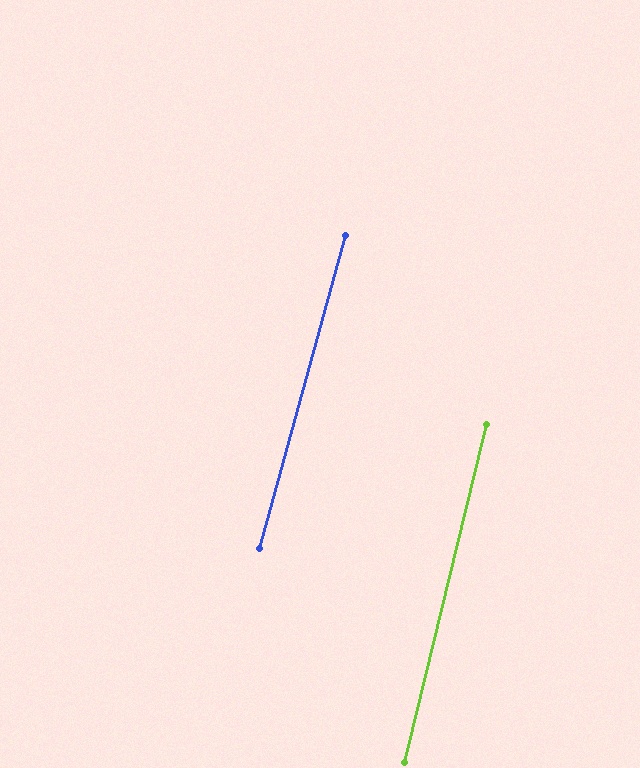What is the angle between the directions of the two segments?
Approximately 2 degrees.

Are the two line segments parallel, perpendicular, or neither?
Parallel — their directions differ by only 1.7°.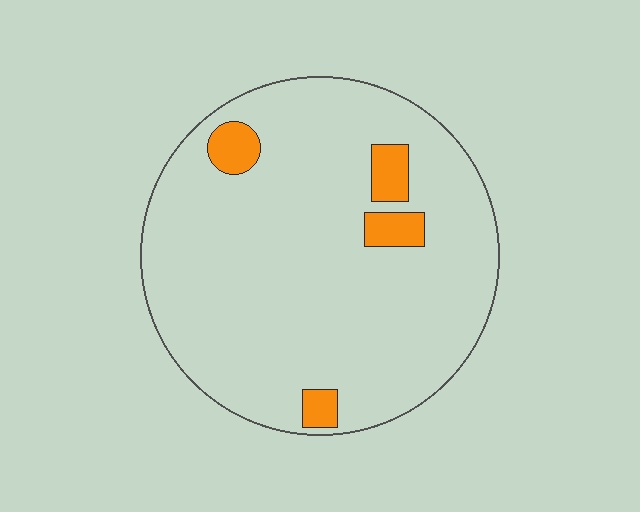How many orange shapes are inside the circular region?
4.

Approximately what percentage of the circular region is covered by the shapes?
Approximately 10%.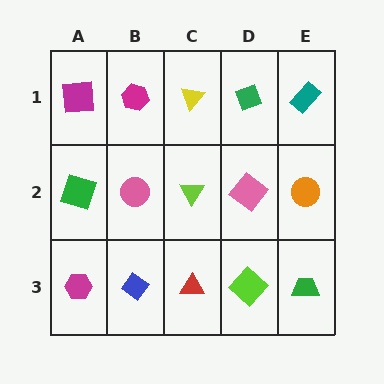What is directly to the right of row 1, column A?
A magenta hexagon.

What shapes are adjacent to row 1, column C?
A lime triangle (row 2, column C), a magenta hexagon (row 1, column B), a green diamond (row 1, column D).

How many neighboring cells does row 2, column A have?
3.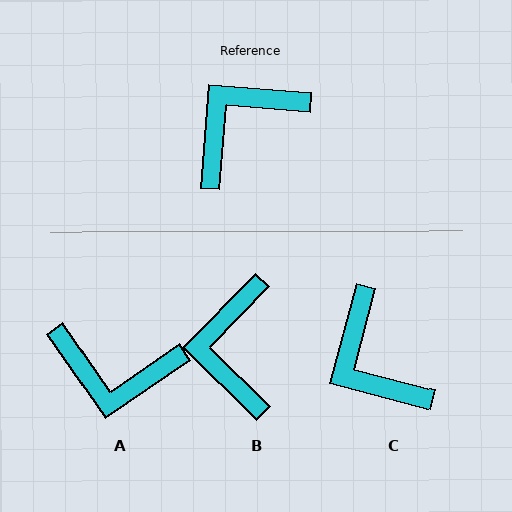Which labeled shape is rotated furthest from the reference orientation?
A, about 129 degrees away.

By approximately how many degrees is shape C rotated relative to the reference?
Approximately 80 degrees counter-clockwise.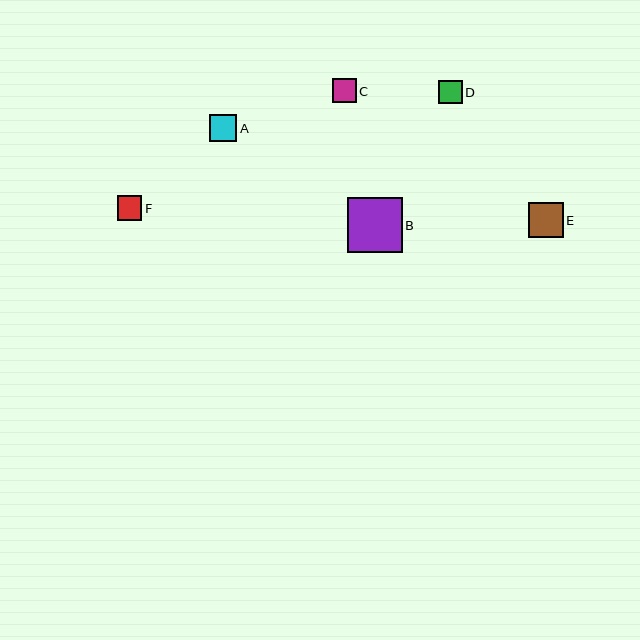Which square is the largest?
Square B is the largest with a size of approximately 54 pixels.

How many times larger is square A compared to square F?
Square A is approximately 1.1 times the size of square F.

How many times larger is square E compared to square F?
Square E is approximately 1.4 times the size of square F.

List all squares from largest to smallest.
From largest to smallest: B, E, A, F, C, D.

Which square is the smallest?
Square D is the smallest with a size of approximately 24 pixels.